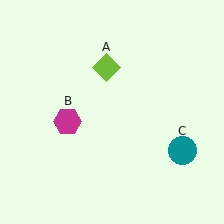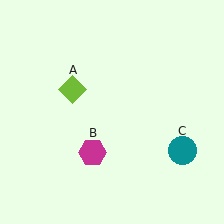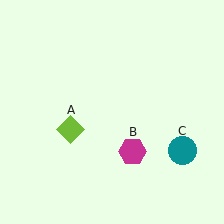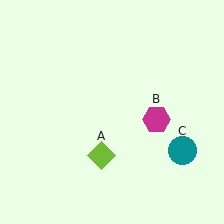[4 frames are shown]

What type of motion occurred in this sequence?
The lime diamond (object A), magenta hexagon (object B) rotated counterclockwise around the center of the scene.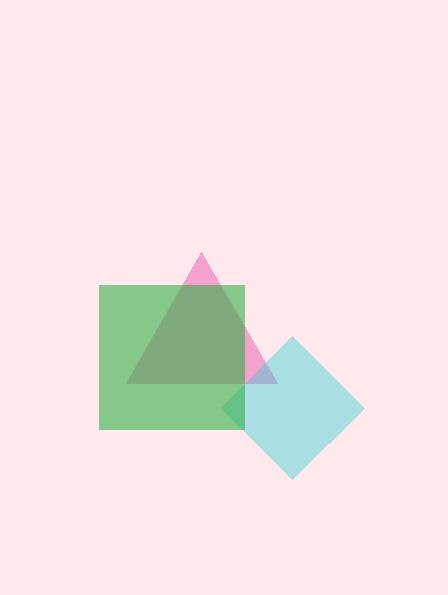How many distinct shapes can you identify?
There are 3 distinct shapes: a pink triangle, a cyan diamond, a green square.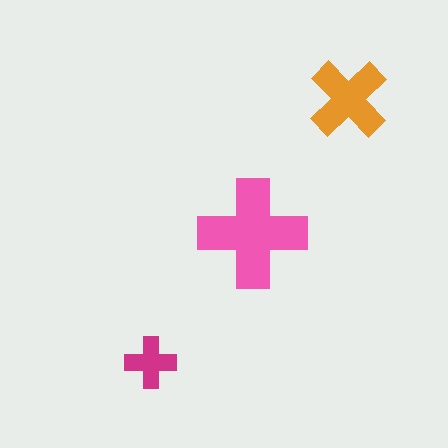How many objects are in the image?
There are 3 objects in the image.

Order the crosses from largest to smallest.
the pink one, the orange one, the magenta one.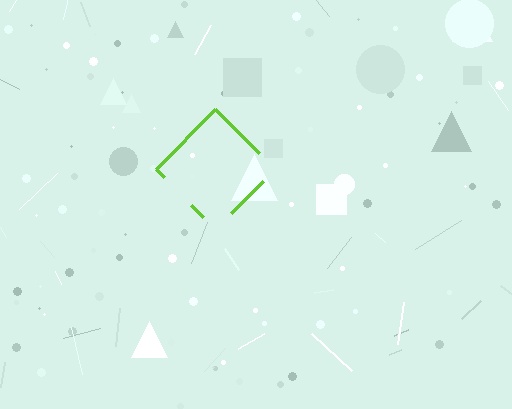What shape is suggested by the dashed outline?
The dashed outline suggests a diamond.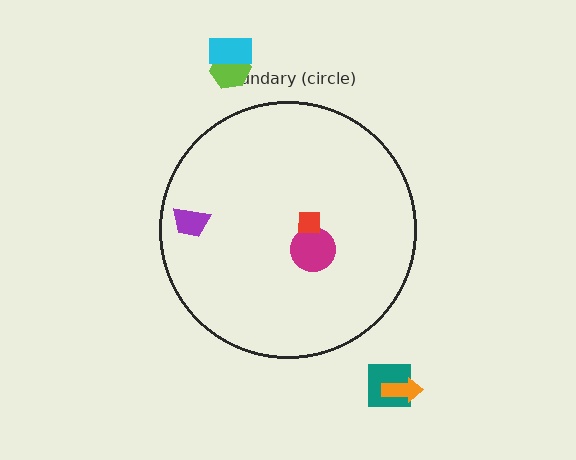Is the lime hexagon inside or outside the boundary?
Outside.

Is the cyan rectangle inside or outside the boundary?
Outside.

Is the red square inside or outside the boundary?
Inside.